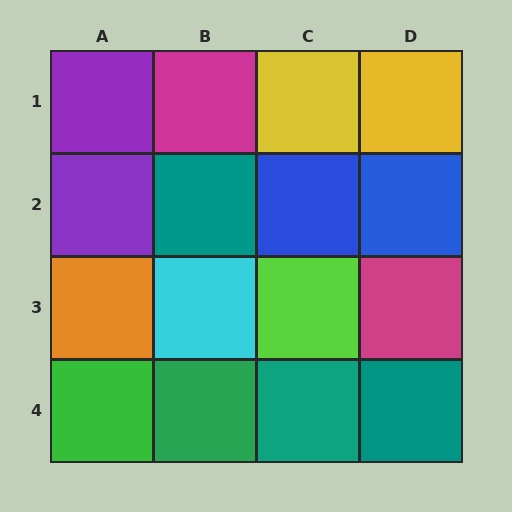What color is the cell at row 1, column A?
Purple.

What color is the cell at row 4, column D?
Teal.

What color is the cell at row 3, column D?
Magenta.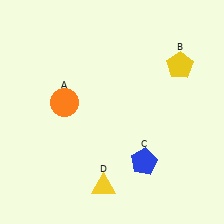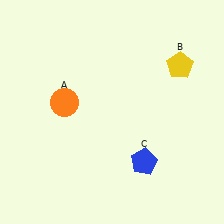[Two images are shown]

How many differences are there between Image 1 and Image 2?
There is 1 difference between the two images.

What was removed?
The yellow triangle (D) was removed in Image 2.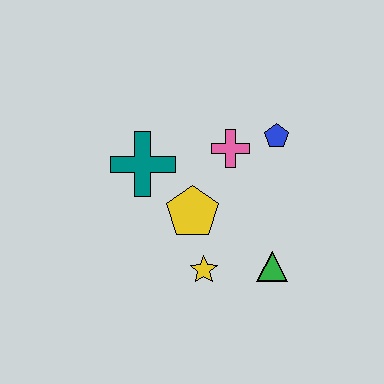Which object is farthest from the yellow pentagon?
The blue pentagon is farthest from the yellow pentagon.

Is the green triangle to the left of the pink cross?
No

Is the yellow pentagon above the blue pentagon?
No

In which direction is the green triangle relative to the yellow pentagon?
The green triangle is to the right of the yellow pentagon.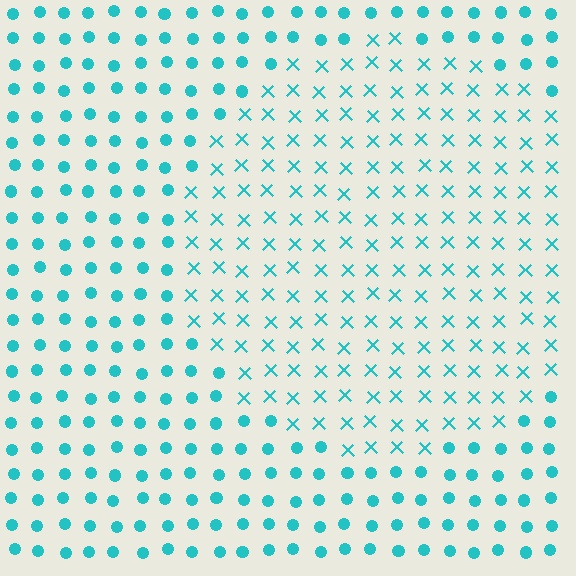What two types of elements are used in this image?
The image uses X marks inside the circle region and circles outside it.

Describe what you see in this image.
The image is filled with small cyan elements arranged in a uniform grid. A circle-shaped region contains X marks, while the surrounding area contains circles. The boundary is defined purely by the change in element shape.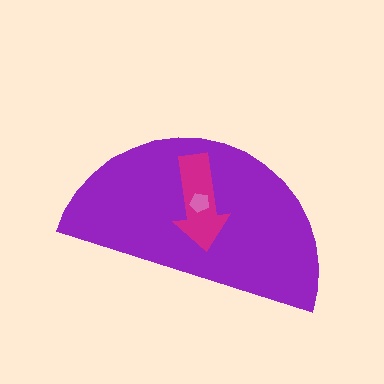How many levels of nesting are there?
3.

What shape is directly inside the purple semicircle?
The magenta arrow.